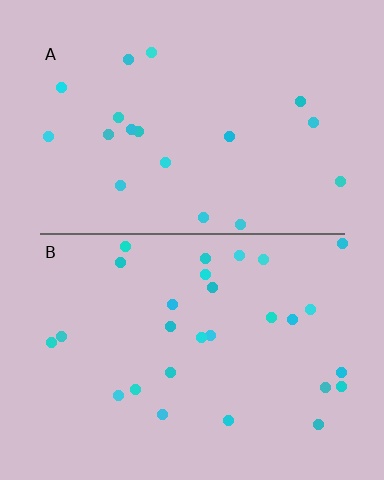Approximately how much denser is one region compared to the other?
Approximately 1.5× — region B over region A.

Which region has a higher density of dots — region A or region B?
B (the bottom).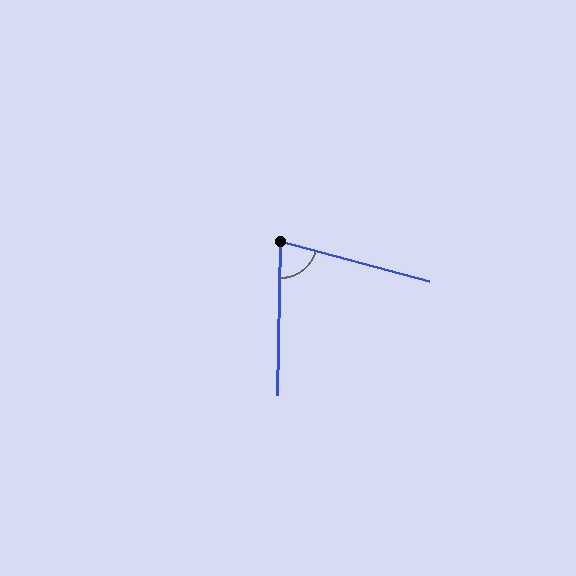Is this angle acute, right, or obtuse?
It is acute.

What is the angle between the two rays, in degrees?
Approximately 76 degrees.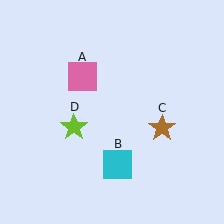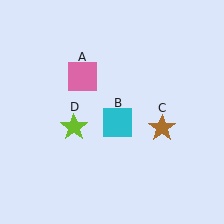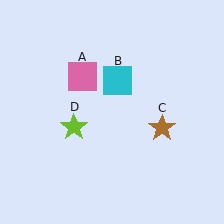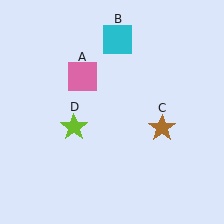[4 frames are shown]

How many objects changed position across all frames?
1 object changed position: cyan square (object B).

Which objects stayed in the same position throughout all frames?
Pink square (object A) and brown star (object C) and lime star (object D) remained stationary.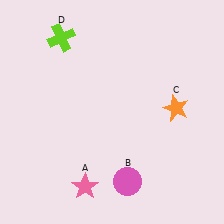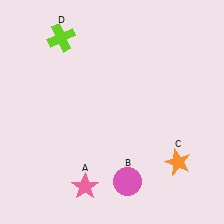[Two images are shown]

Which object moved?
The orange star (C) moved down.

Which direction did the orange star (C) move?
The orange star (C) moved down.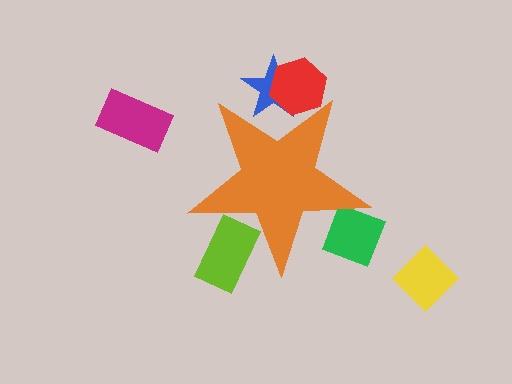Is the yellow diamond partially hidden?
No, the yellow diamond is fully visible.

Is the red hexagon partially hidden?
Yes, the red hexagon is partially hidden behind the orange star.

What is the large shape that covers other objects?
An orange star.